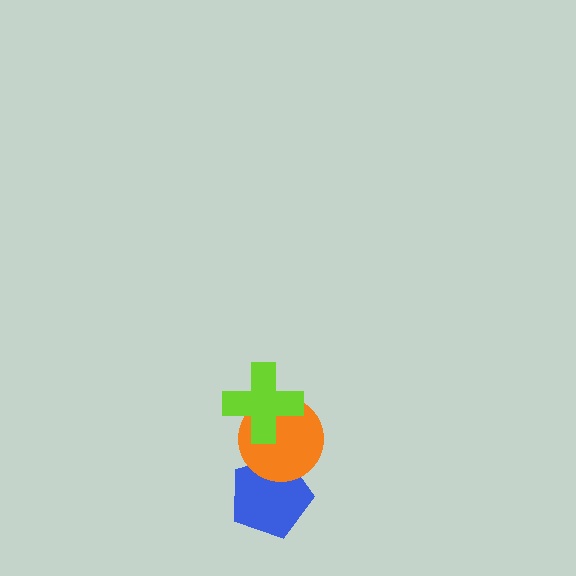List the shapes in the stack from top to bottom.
From top to bottom: the lime cross, the orange circle, the blue pentagon.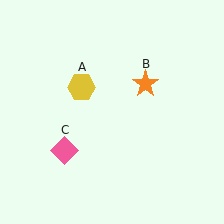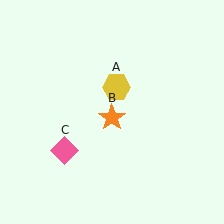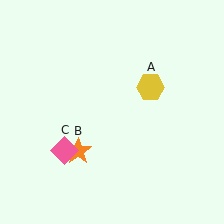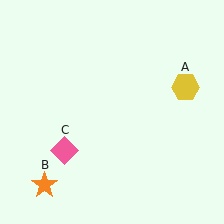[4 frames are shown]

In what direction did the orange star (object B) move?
The orange star (object B) moved down and to the left.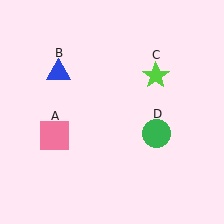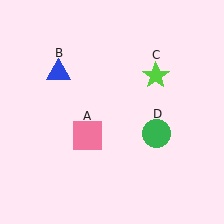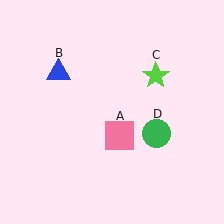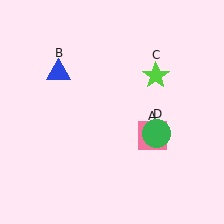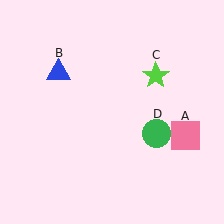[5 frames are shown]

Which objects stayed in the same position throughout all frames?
Blue triangle (object B) and lime star (object C) and green circle (object D) remained stationary.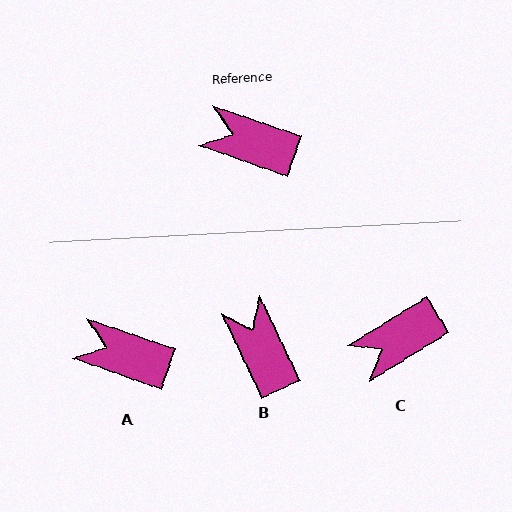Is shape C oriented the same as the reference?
No, it is off by about 51 degrees.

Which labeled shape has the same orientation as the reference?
A.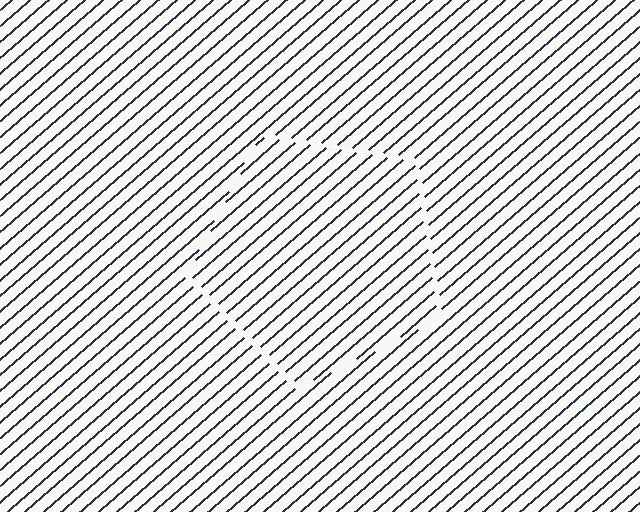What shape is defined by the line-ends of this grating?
An illusory pentagon. The interior of the shape contains the same grating, shifted by half a period — the contour is defined by the phase discontinuity where line-ends from the inner and outer gratings abut.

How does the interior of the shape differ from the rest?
The interior of the shape contains the same grating, shifted by half a period — the contour is defined by the phase discontinuity where line-ends from the inner and outer gratings abut.